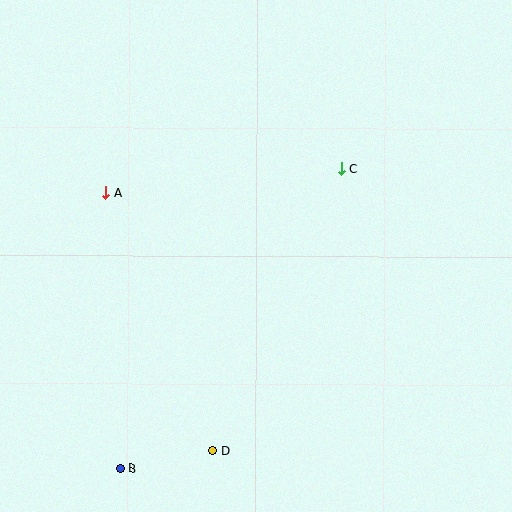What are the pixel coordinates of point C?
Point C is at (342, 169).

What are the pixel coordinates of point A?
Point A is at (106, 193).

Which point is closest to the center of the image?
Point C at (342, 169) is closest to the center.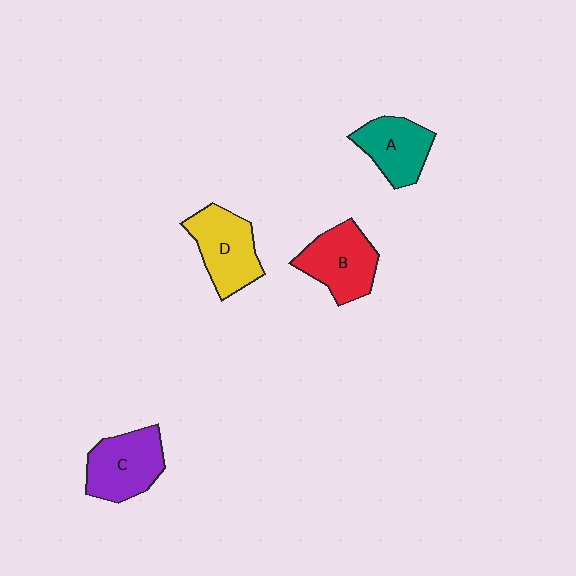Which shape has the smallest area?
Shape A (teal).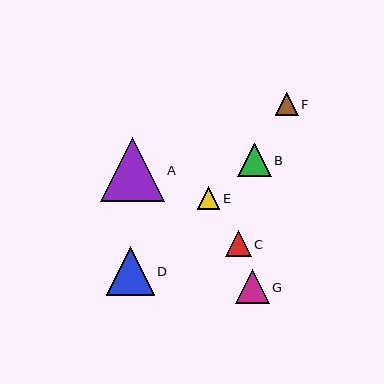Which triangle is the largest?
Triangle A is the largest with a size of approximately 64 pixels.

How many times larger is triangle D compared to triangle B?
Triangle D is approximately 1.4 times the size of triangle B.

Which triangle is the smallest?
Triangle E is the smallest with a size of approximately 23 pixels.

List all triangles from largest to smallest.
From largest to smallest: A, D, B, G, C, F, E.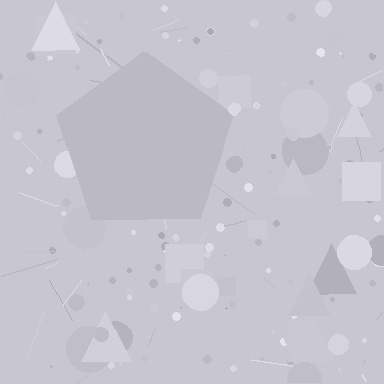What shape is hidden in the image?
A pentagon is hidden in the image.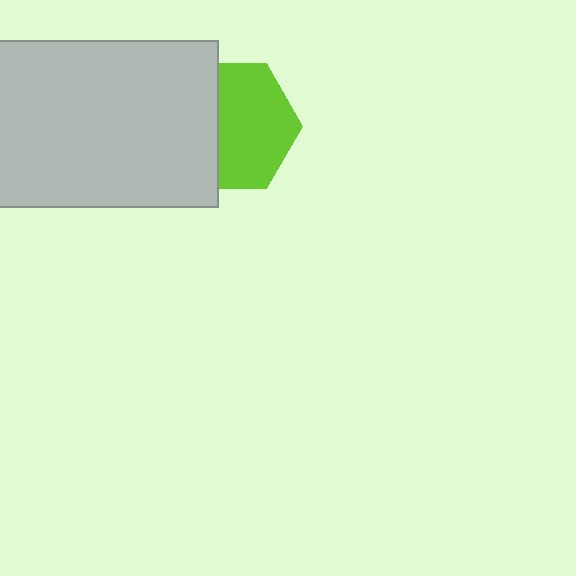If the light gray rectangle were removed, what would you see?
You would see the complete lime hexagon.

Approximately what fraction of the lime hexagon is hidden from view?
Roughly 40% of the lime hexagon is hidden behind the light gray rectangle.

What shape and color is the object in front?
The object in front is a light gray rectangle.